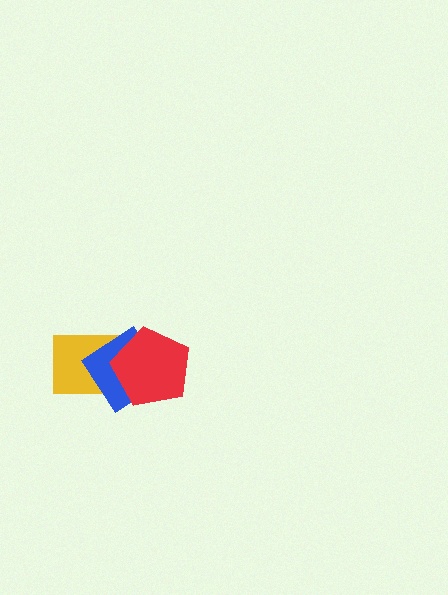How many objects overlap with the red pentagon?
2 objects overlap with the red pentagon.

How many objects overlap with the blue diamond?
2 objects overlap with the blue diamond.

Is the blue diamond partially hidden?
Yes, it is partially covered by another shape.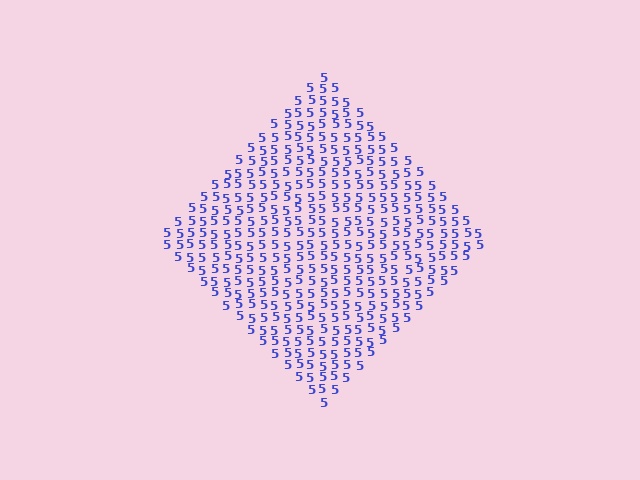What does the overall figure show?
The overall figure shows a diamond.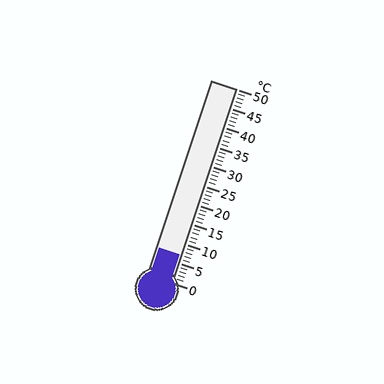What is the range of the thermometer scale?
The thermometer scale ranges from 0°C to 50°C.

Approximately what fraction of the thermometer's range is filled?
The thermometer is filled to approximately 15% of its range.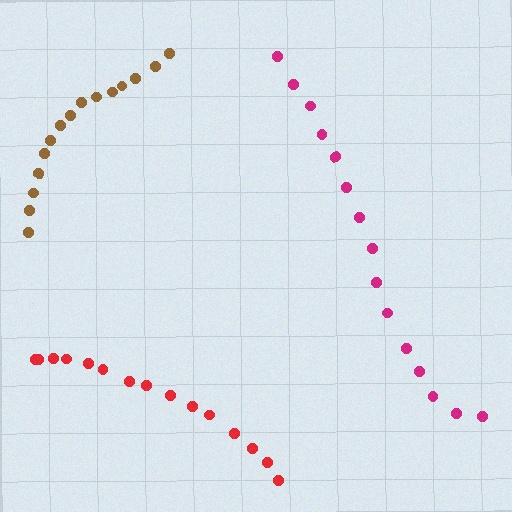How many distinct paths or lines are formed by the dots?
There are 3 distinct paths.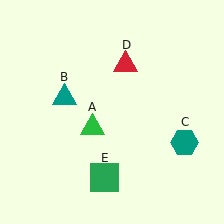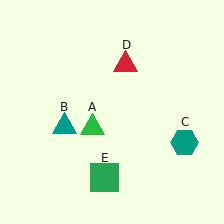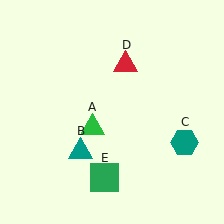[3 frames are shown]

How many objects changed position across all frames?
1 object changed position: teal triangle (object B).